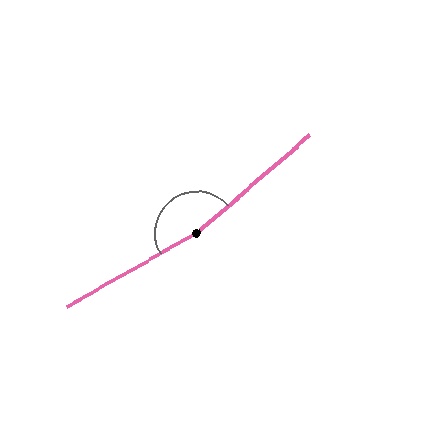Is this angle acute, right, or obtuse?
It is obtuse.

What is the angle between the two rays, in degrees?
Approximately 168 degrees.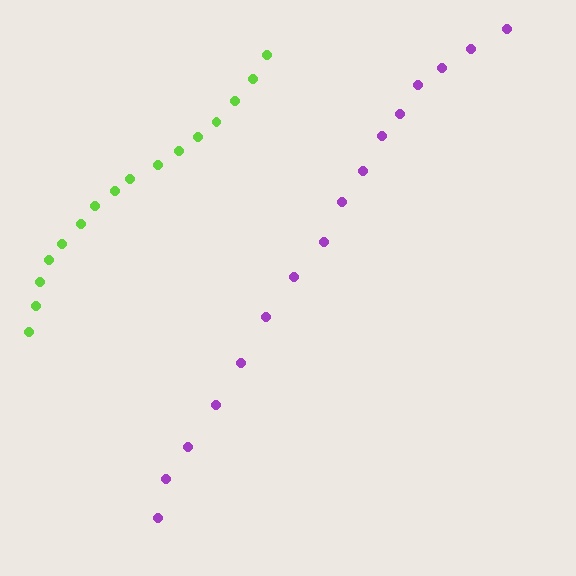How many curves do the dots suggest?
There are 2 distinct paths.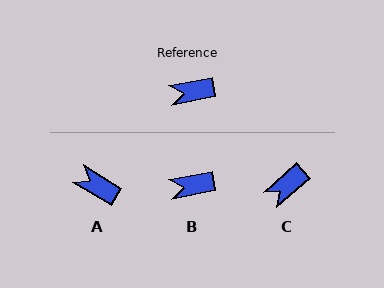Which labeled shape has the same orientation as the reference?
B.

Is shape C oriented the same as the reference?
No, it is off by about 30 degrees.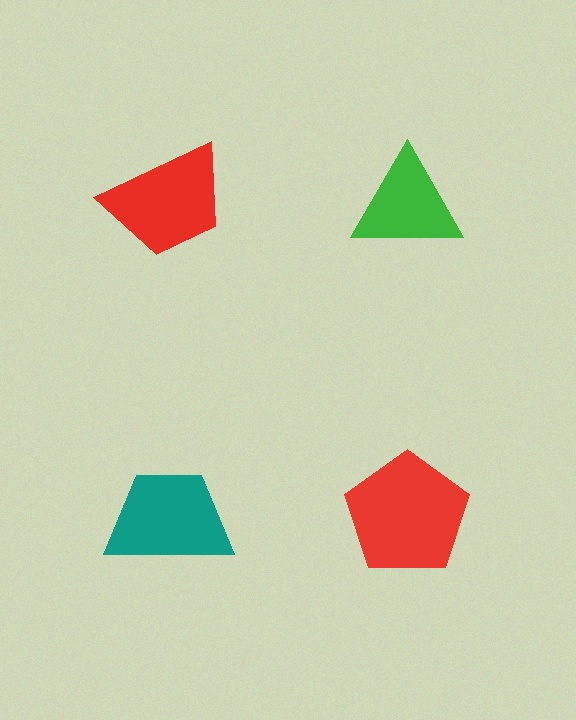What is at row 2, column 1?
A teal trapezoid.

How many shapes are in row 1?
2 shapes.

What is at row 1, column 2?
A green triangle.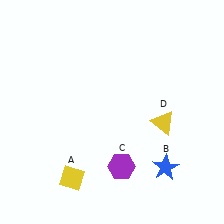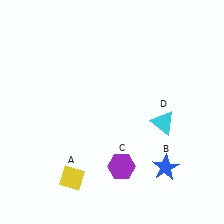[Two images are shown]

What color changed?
The triangle (D) changed from yellow in Image 1 to cyan in Image 2.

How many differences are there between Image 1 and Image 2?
There is 1 difference between the two images.